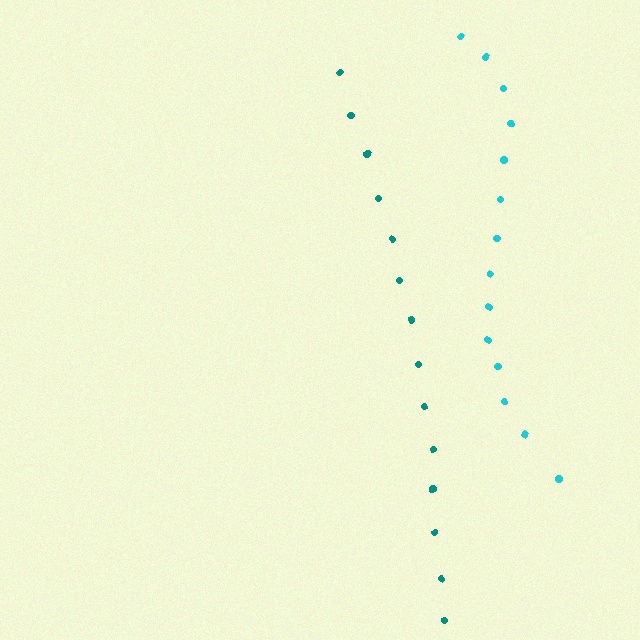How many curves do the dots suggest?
There are 2 distinct paths.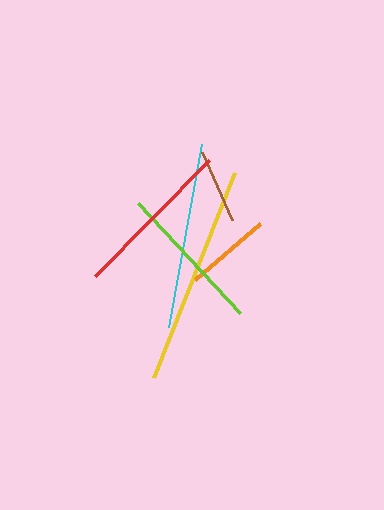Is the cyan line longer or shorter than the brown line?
The cyan line is longer than the brown line.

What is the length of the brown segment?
The brown segment is approximately 74 pixels long.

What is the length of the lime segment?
The lime segment is approximately 150 pixels long.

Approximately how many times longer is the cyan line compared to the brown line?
The cyan line is approximately 2.5 times the length of the brown line.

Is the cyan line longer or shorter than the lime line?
The cyan line is longer than the lime line.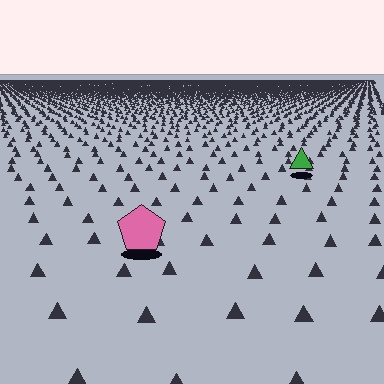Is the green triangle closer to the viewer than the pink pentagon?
No. The pink pentagon is closer — you can tell from the texture gradient: the ground texture is coarser near it.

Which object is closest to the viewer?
The pink pentagon is closest. The texture marks near it are larger and more spread out.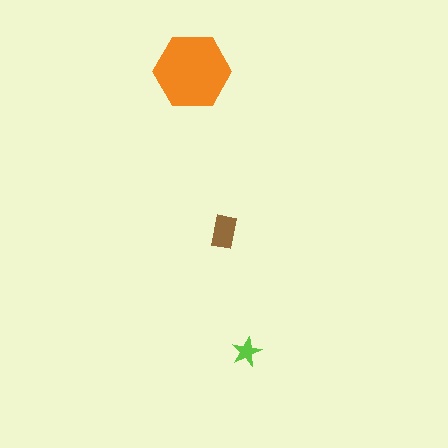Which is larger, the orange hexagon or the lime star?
The orange hexagon.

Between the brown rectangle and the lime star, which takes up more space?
The brown rectangle.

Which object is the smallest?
The lime star.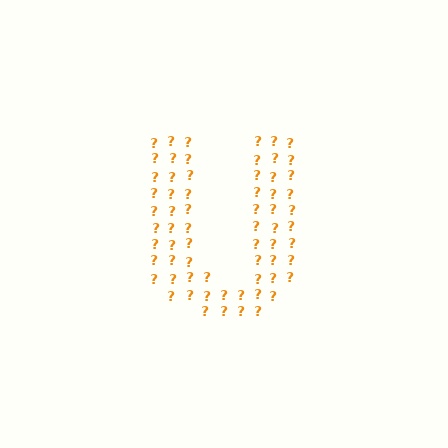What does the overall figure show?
The overall figure shows the letter U.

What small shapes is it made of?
It is made of small question marks.